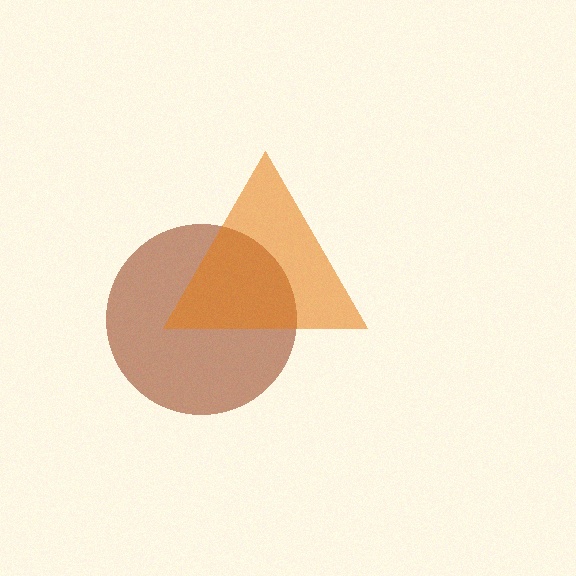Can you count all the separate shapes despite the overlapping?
Yes, there are 2 separate shapes.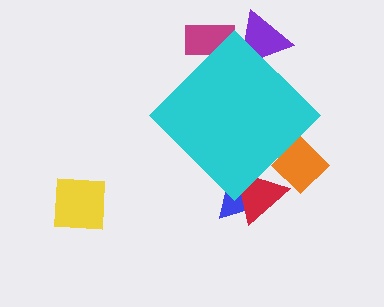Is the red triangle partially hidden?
Yes, the red triangle is partially hidden behind the cyan diamond.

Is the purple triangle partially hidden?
Yes, the purple triangle is partially hidden behind the cyan diamond.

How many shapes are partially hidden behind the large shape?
5 shapes are partially hidden.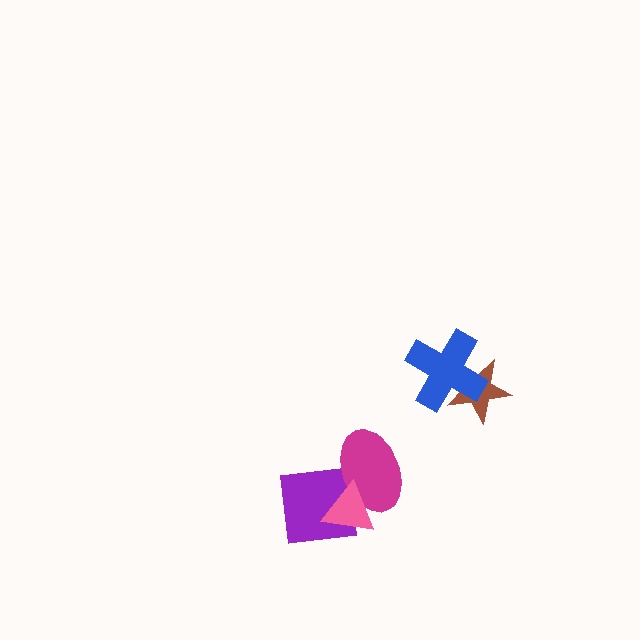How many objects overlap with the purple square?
2 objects overlap with the purple square.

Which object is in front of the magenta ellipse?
The pink triangle is in front of the magenta ellipse.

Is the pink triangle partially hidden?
No, no other shape covers it.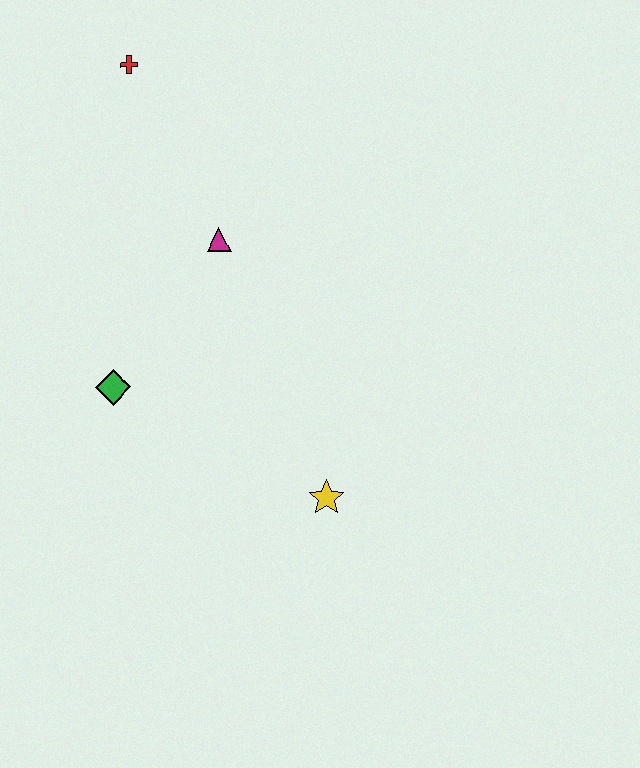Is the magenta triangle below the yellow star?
No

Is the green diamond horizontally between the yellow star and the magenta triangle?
No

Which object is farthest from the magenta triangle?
The yellow star is farthest from the magenta triangle.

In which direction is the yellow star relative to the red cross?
The yellow star is below the red cross.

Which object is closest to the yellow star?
The green diamond is closest to the yellow star.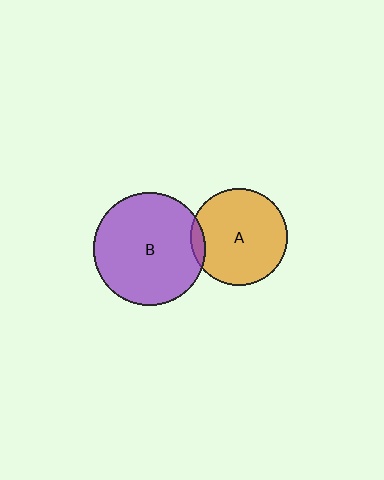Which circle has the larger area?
Circle B (purple).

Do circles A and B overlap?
Yes.